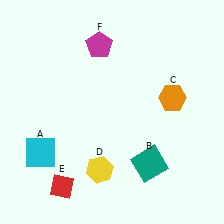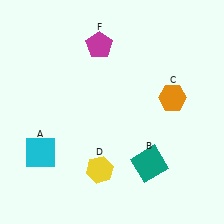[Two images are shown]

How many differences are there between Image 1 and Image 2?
There is 1 difference between the two images.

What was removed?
The red diamond (E) was removed in Image 2.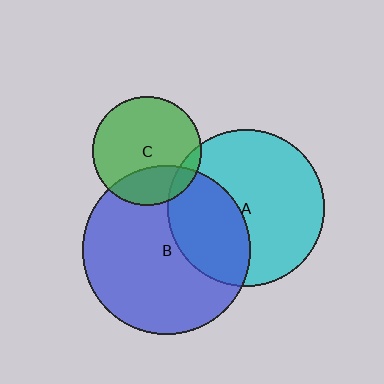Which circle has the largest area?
Circle B (blue).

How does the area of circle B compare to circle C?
Approximately 2.4 times.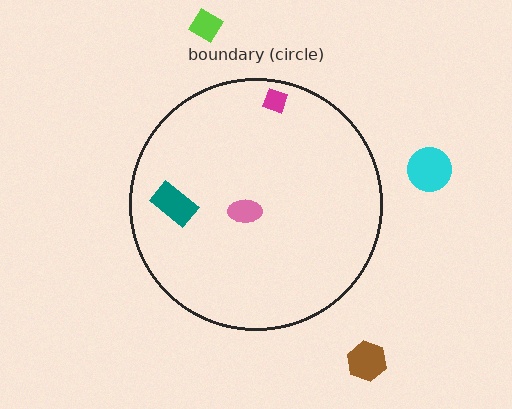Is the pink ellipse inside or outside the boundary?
Inside.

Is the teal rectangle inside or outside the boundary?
Inside.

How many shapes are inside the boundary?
3 inside, 3 outside.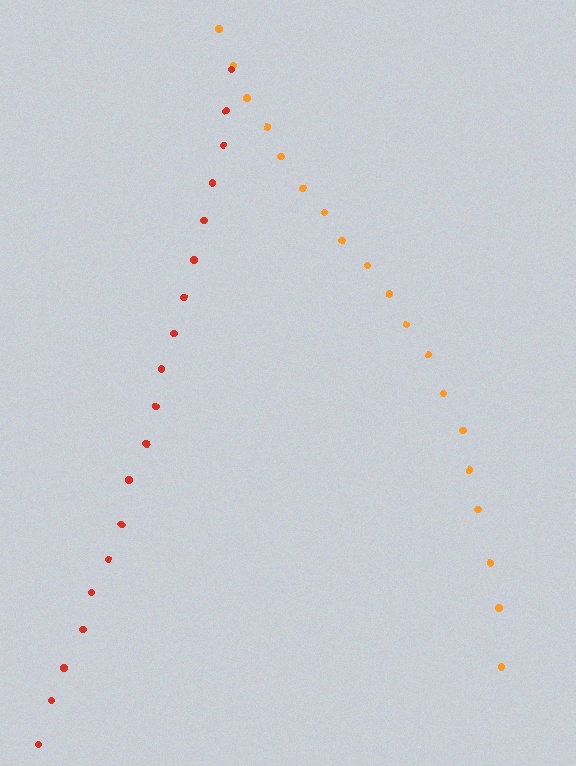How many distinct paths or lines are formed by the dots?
There are 2 distinct paths.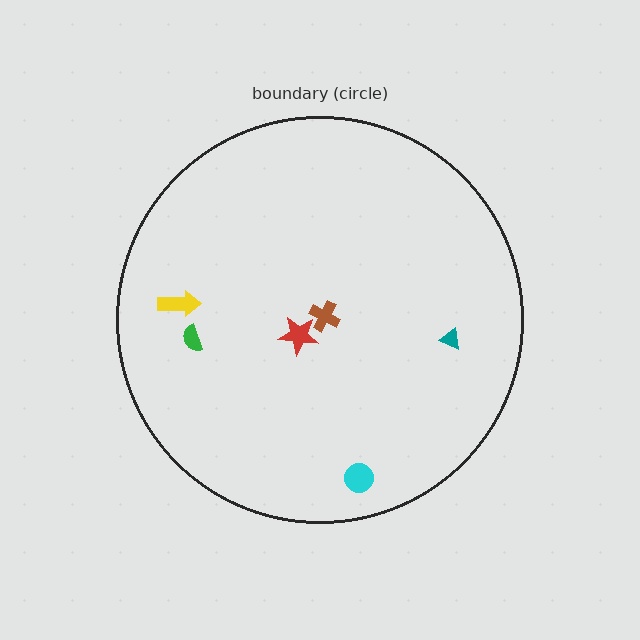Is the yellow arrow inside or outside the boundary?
Inside.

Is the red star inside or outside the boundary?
Inside.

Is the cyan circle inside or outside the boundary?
Inside.